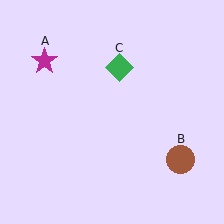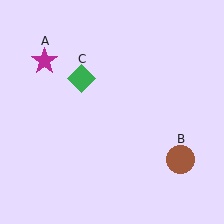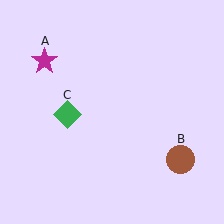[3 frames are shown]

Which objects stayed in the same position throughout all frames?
Magenta star (object A) and brown circle (object B) remained stationary.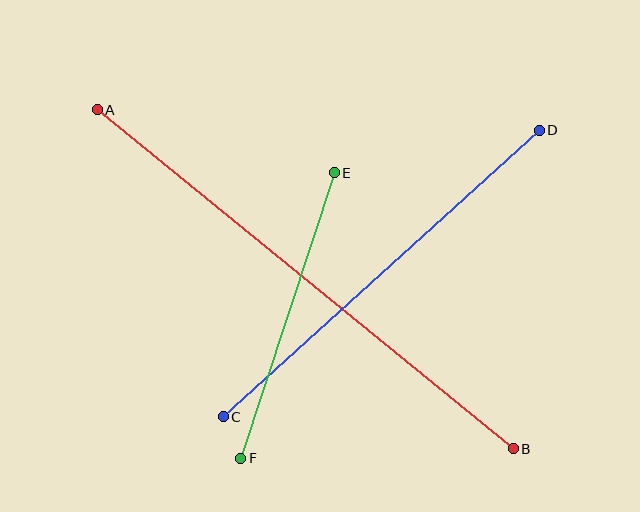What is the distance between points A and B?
The distance is approximately 537 pixels.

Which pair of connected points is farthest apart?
Points A and B are farthest apart.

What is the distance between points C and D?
The distance is approximately 427 pixels.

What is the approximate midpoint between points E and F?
The midpoint is at approximately (288, 315) pixels.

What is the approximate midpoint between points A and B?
The midpoint is at approximately (305, 279) pixels.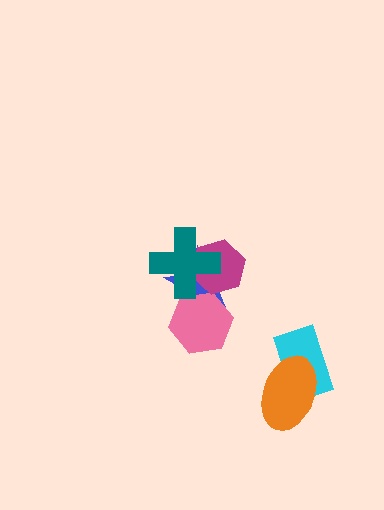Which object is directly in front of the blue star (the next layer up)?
The pink hexagon is directly in front of the blue star.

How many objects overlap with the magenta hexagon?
2 objects overlap with the magenta hexagon.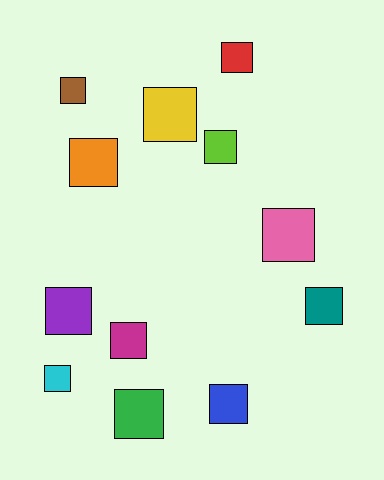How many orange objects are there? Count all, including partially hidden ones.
There is 1 orange object.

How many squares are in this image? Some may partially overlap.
There are 12 squares.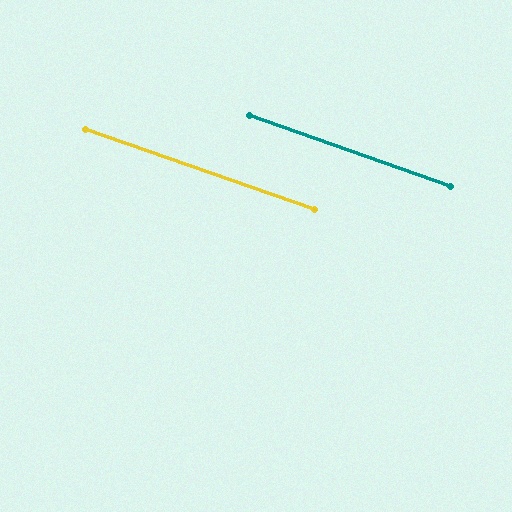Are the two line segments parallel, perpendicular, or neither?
Parallel — their directions differ by only 0.2°.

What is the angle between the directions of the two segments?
Approximately 0 degrees.